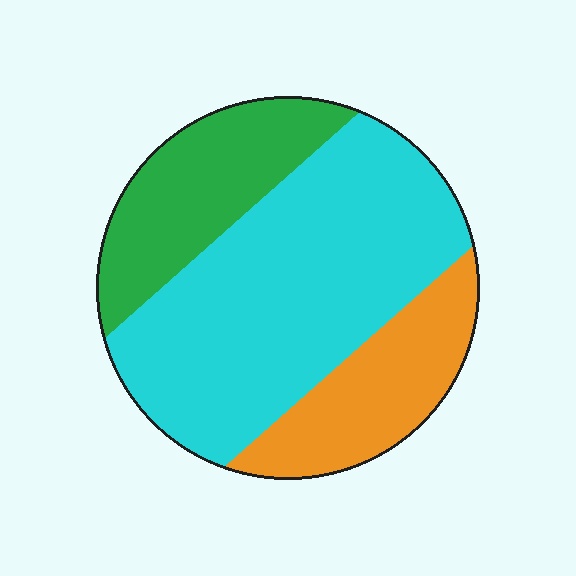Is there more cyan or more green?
Cyan.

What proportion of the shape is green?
Green covers 23% of the shape.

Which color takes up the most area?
Cyan, at roughly 55%.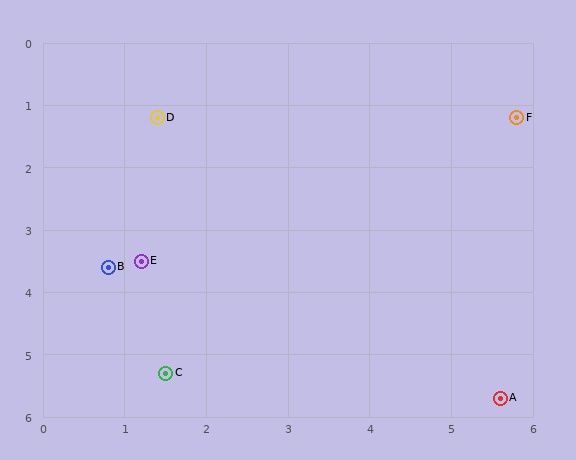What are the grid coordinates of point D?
Point D is at approximately (1.4, 1.2).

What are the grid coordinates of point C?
Point C is at approximately (1.5, 5.3).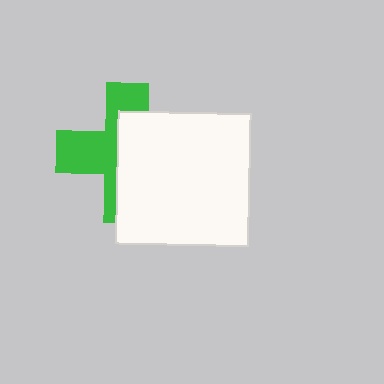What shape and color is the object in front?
The object in front is a white square.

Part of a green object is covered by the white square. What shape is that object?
It is a cross.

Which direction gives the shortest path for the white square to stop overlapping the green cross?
Moving right gives the shortest separation.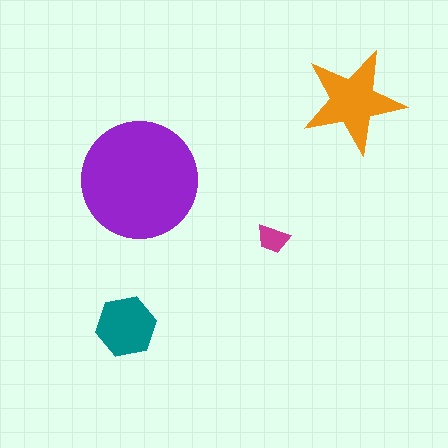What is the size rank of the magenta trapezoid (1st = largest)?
4th.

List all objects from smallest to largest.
The magenta trapezoid, the teal hexagon, the orange star, the purple circle.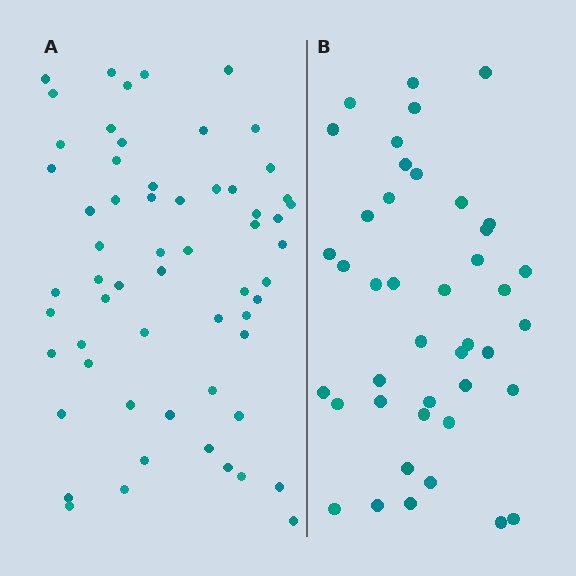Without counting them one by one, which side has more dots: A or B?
Region A (the left region) has more dots.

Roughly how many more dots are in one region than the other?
Region A has approximately 20 more dots than region B.